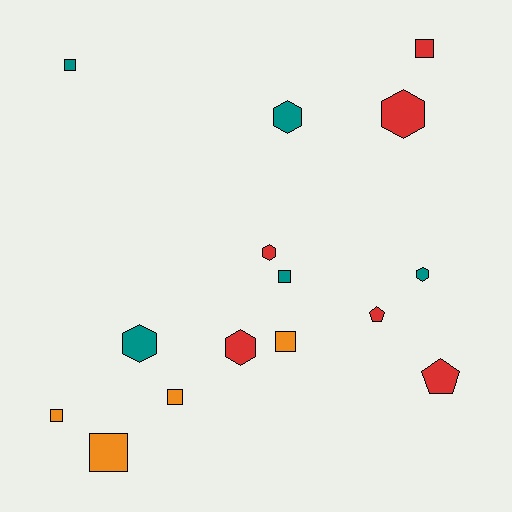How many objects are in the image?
There are 15 objects.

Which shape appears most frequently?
Square, with 7 objects.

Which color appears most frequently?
Red, with 6 objects.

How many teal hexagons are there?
There are 3 teal hexagons.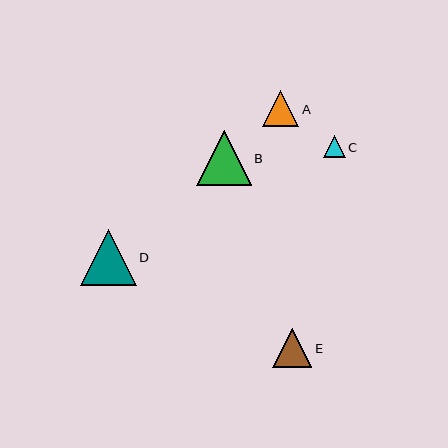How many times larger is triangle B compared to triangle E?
Triangle B is approximately 1.4 times the size of triangle E.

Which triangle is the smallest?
Triangle C is the smallest with a size of approximately 22 pixels.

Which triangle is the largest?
Triangle D is the largest with a size of approximately 56 pixels.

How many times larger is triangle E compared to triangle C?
Triangle E is approximately 1.8 times the size of triangle C.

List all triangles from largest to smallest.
From largest to smallest: D, B, E, A, C.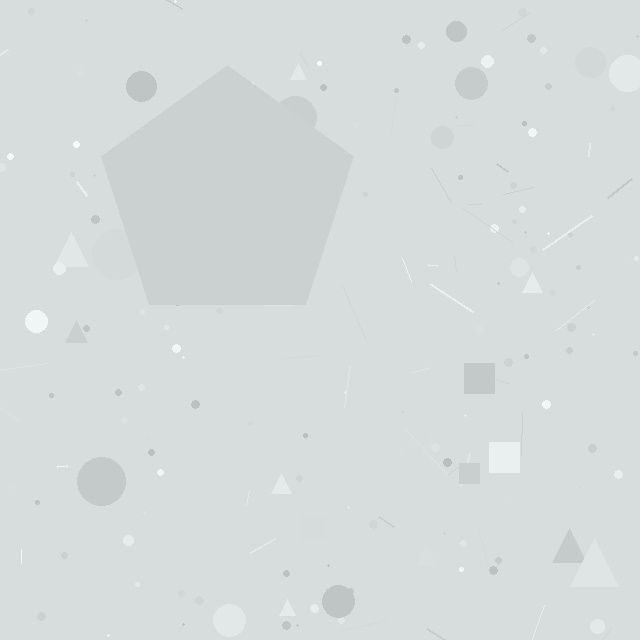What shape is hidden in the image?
A pentagon is hidden in the image.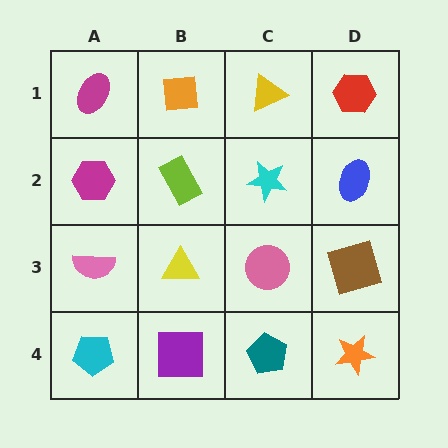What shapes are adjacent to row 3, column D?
A blue ellipse (row 2, column D), an orange star (row 4, column D), a pink circle (row 3, column C).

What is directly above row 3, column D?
A blue ellipse.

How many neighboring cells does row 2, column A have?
3.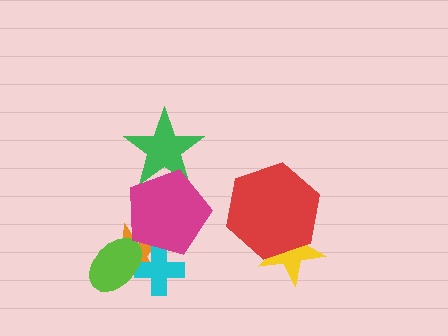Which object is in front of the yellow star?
The red hexagon is in front of the yellow star.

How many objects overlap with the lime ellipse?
2 objects overlap with the lime ellipse.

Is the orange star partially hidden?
Yes, it is partially covered by another shape.